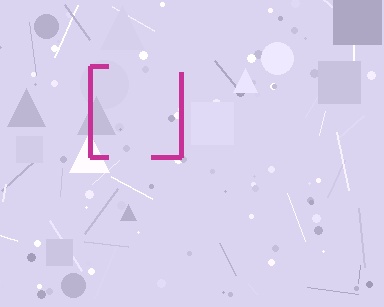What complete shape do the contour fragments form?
The contour fragments form a square.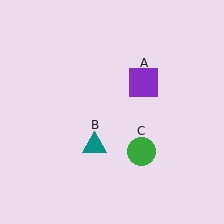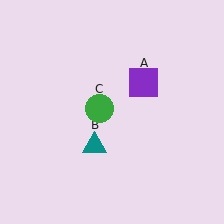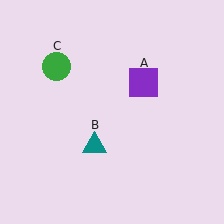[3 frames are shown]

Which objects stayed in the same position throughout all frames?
Purple square (object A) and teal triangle (object B) remained stationary.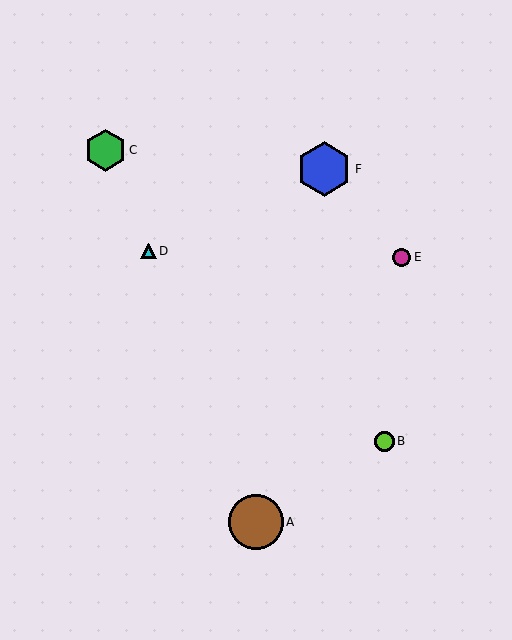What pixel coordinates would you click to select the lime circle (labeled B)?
Click at (385, 441) to select the lime circle B.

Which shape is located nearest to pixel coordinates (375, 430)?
The lime circle (labeled B) at (385, 441) is nearest to that location.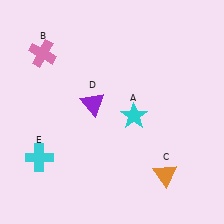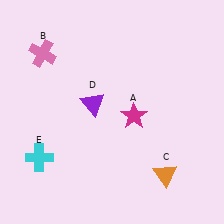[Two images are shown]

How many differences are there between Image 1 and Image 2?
There is 1 difference between the two images.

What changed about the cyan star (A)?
In Image 1, A is cyan. In Image 2, it changed to magenta.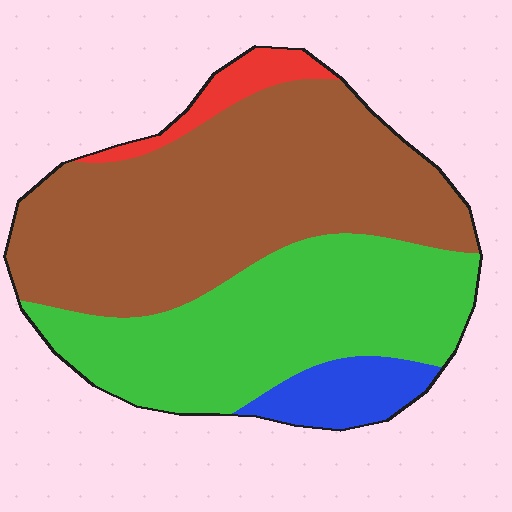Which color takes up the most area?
Brown, at roughly 50%.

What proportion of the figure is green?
Green takes up about three eighths (3/8) of the figure.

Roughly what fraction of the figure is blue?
Blue takes up less than a quarter of the figure.